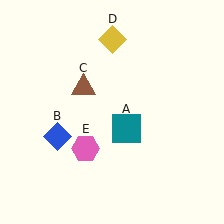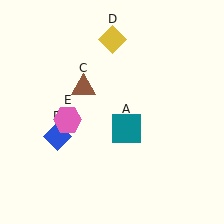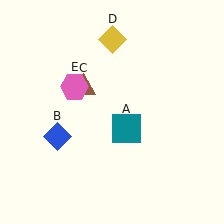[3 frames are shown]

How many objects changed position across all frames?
1 object changed position: pink hexagon (object E).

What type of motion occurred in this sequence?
The pink hexagon (object E) rotated clockwise around the center of the scene.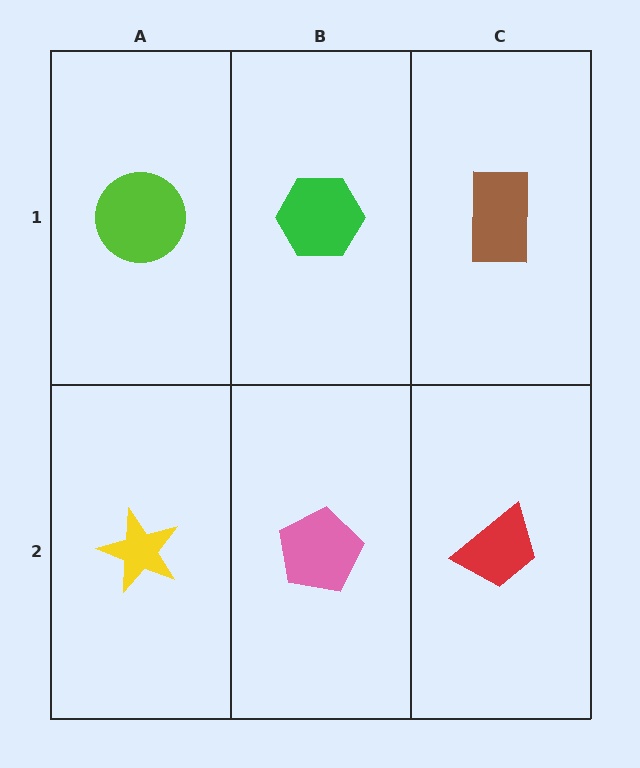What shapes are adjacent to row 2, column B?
A green hexagon (row 1, column B), a yellow star (row 2, column A), a red trapezoid (row 2, column C).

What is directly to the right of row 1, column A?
A green hexagon.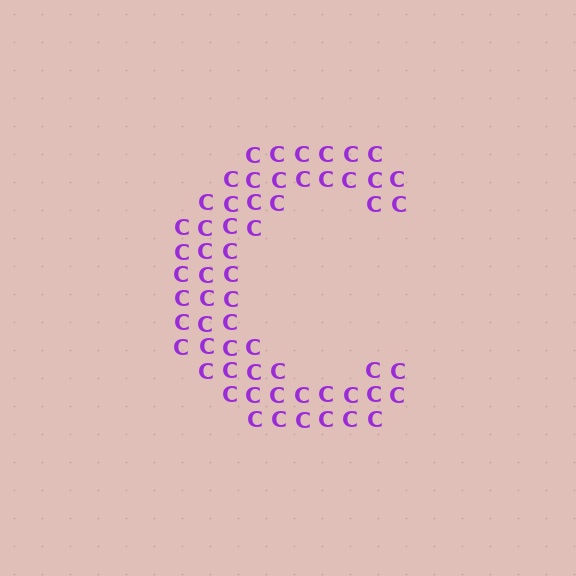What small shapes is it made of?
It is made of small letter C's.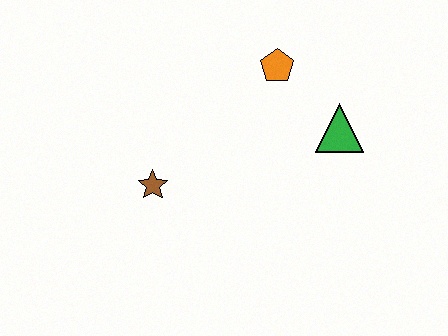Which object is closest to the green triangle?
The orange pentagon is closest to the green triangle.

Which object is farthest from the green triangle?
The brown star is farthest from the green triangle.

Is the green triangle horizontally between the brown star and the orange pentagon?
No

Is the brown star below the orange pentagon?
Yes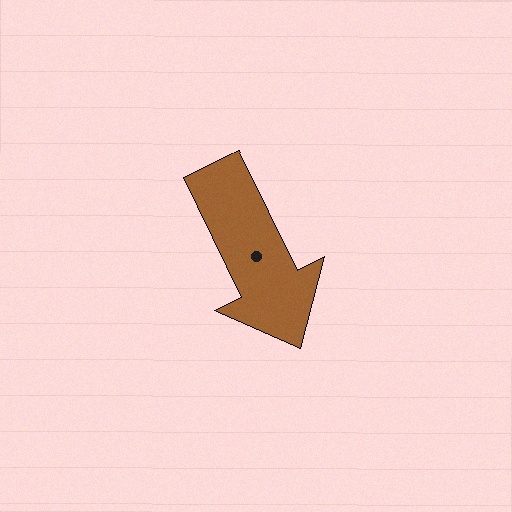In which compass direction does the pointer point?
Southeast.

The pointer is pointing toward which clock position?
Roughly 5 o'clock.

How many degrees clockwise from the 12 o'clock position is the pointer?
Approximately 154 degrees.